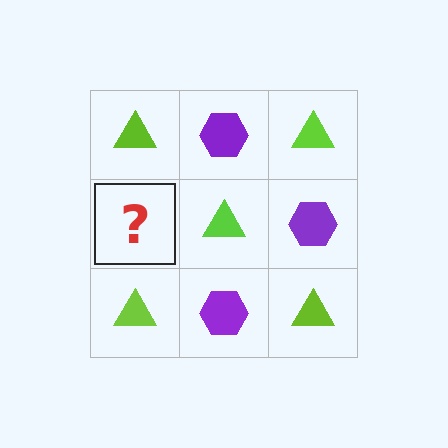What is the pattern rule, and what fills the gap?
The rule is that it alternates lime triangle and purple hexagon in a checkerboard pattern. The gap should be filled with a purple hexagon.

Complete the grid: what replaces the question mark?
The question mark should be replaced with a purple hexagon.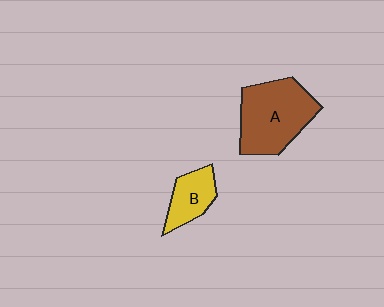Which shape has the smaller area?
Shape B (yellow).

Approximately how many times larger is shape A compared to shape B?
Approximately 2.1 times.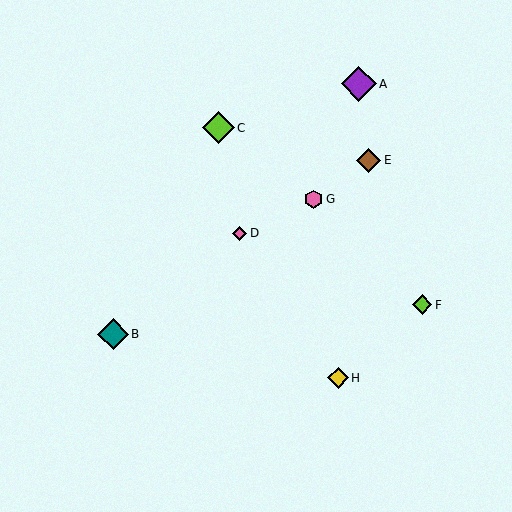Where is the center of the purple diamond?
The center of the purple diamond is at (359, 84).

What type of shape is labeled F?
Shape F is a lime diamond.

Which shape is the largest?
The purple diamond (labeled A) is the largest.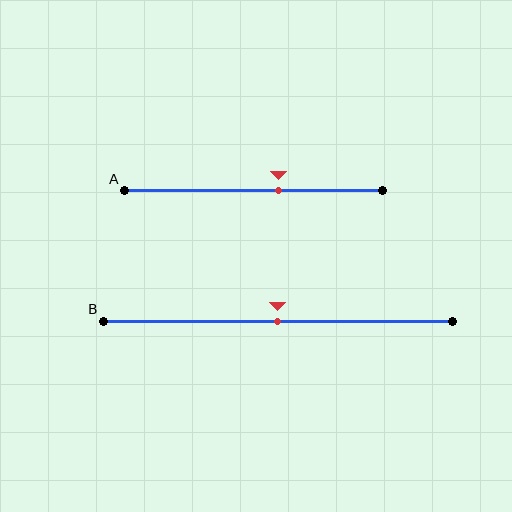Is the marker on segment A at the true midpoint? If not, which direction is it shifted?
No, the marker on segment A is shifted to the right by about 10% of the segment length.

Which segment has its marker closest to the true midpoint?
Segment B has its marker closest to the true midpoint.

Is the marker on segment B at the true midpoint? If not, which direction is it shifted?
Yes, the marker on segment B is at the true midpoint.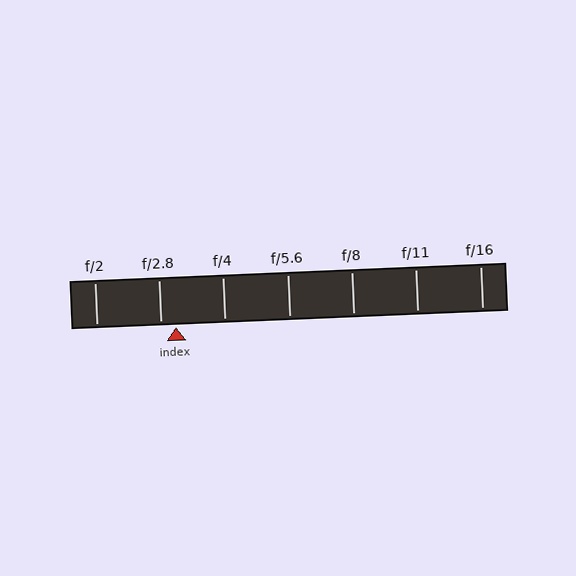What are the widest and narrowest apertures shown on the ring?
The widest aperture shown is f/2 and the narrowest is f/16.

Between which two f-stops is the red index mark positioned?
The index mark is between f/2.8 and f/4.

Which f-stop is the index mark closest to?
The index mark is closest to f/2.8.